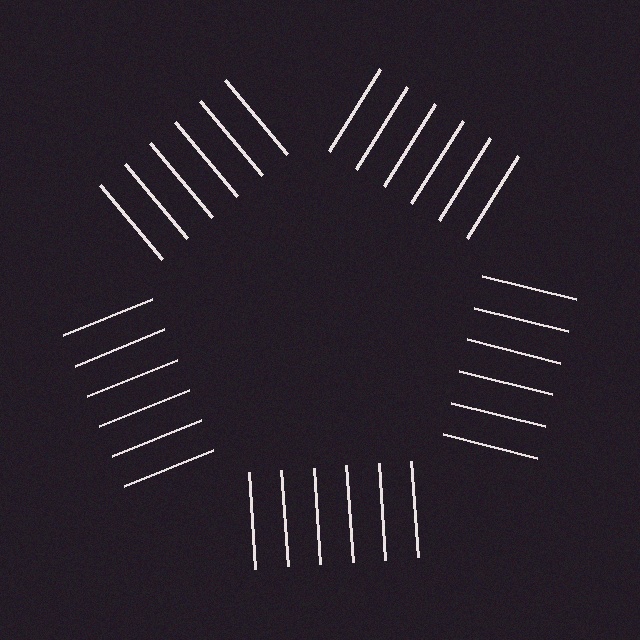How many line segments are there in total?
30 — 6 along each of the 5 edges.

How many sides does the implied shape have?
5 sides — the line-ends trace a pentagon.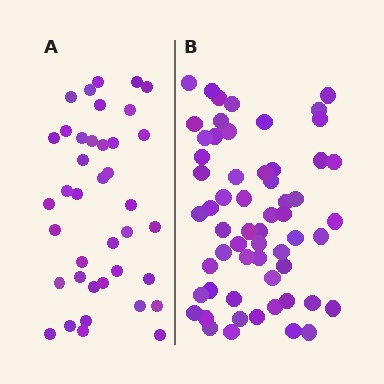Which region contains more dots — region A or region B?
Region B (the right region) has more dots.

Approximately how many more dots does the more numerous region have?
Region B has approximately 20 more dots than region A.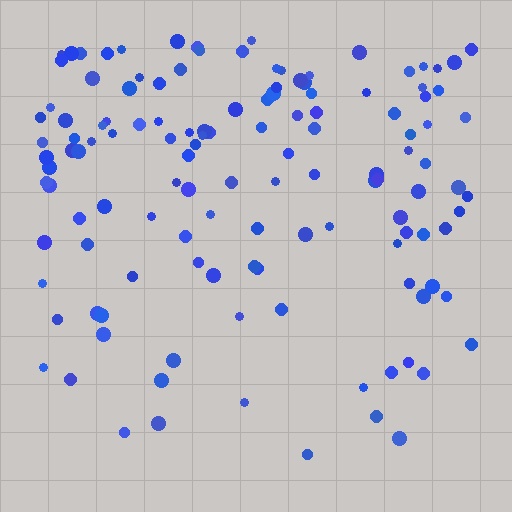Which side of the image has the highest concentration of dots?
The top.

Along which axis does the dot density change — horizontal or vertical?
Vertical.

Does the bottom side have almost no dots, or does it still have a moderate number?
Still a moderate number, just noticeably fewer than the top.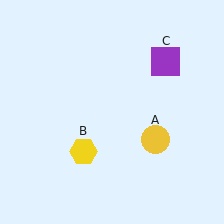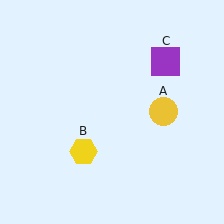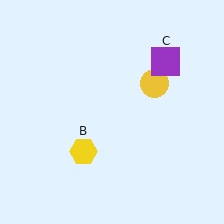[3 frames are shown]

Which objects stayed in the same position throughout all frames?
Yellow hexagon (object B) and purple square (object C) remained stationary.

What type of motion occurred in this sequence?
The yellow circle (object A) rotated counterclockwise around the center of the scene.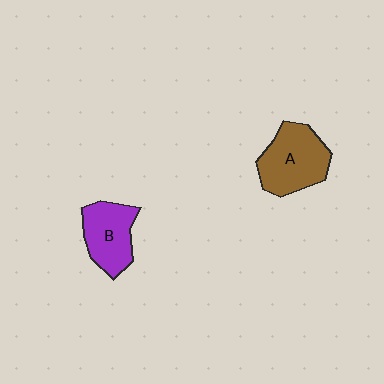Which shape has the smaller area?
Shape B (purple).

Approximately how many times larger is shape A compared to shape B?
Approximately 1.2 times.